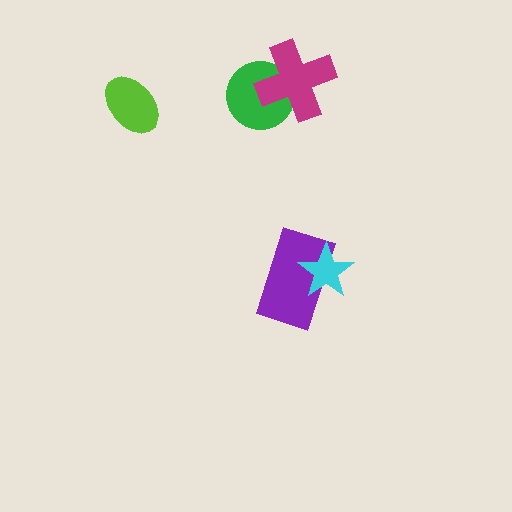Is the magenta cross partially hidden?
No, no other shape covers it.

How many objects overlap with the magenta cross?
1 object overlaps with the magenta cross.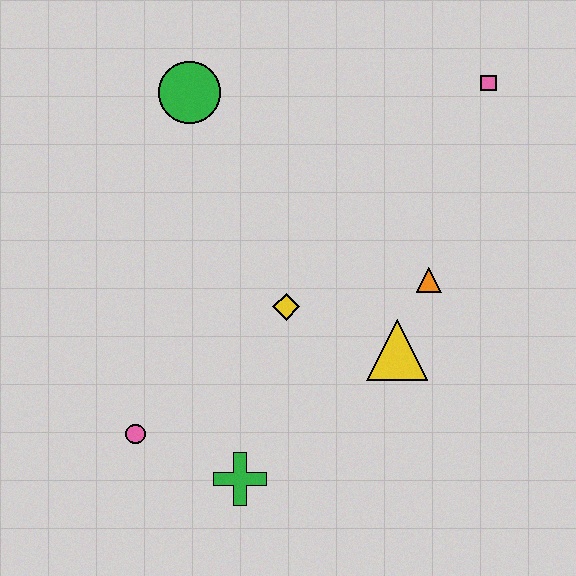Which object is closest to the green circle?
The yellow diamond is closest to the green circle.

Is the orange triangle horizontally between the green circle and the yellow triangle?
No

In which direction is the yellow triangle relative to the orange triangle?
The yellow triangle is below the orange triangle.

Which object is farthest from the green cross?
The pink square is farthest from the green cross.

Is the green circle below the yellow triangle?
No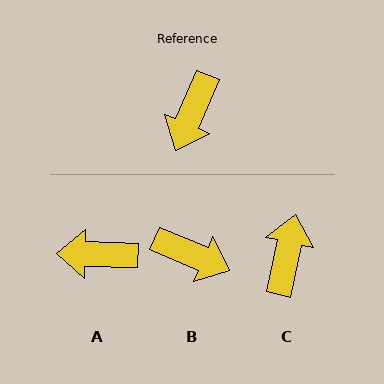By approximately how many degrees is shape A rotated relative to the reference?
Approximately 68 degrees clockwise.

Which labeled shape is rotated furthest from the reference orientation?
C, about 169 degrees away.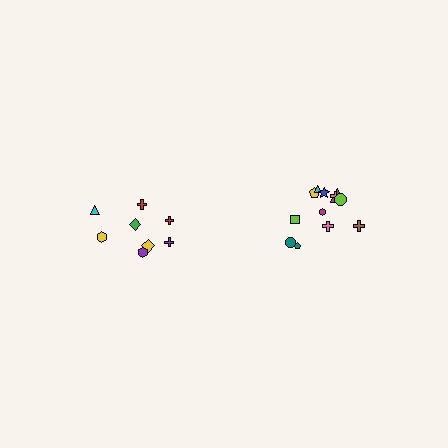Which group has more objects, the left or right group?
The right group.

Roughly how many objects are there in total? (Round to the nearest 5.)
Roughly 20 objects in total.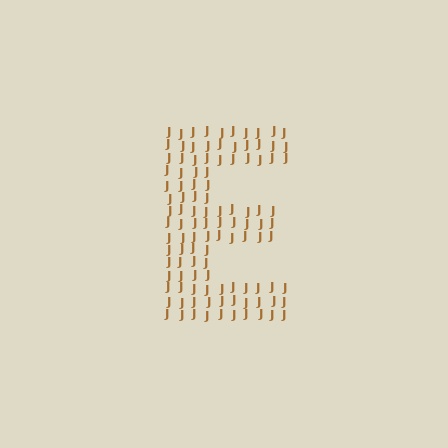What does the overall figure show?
The overall figure shows the letter E.